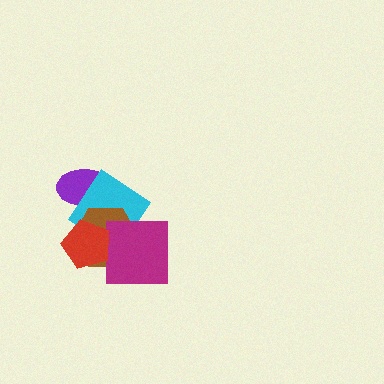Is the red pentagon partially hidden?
No, no other shape covers it.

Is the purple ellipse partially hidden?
Yes, it is partially covered by another shape.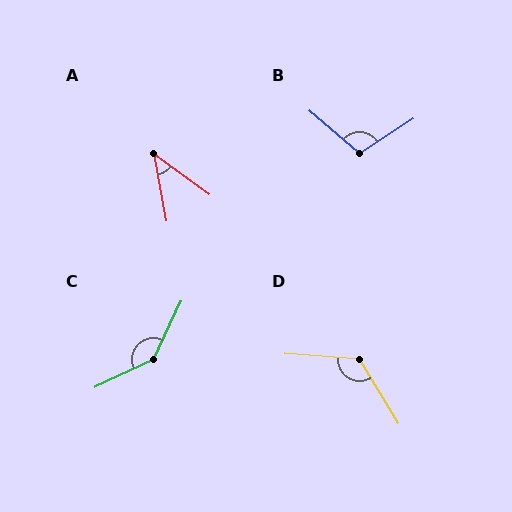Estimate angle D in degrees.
Approximately 125 degrees.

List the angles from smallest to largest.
A (44°), B (106°), D (125°), C (140°).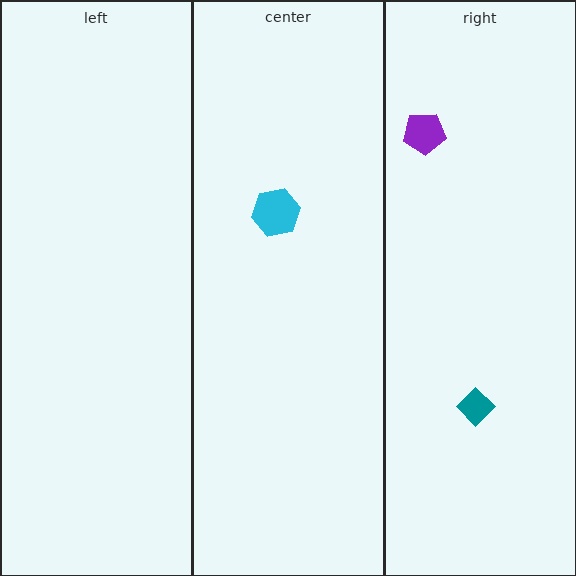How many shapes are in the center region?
1.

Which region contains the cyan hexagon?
The center region.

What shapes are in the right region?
The purple pentagon, the teal diamond.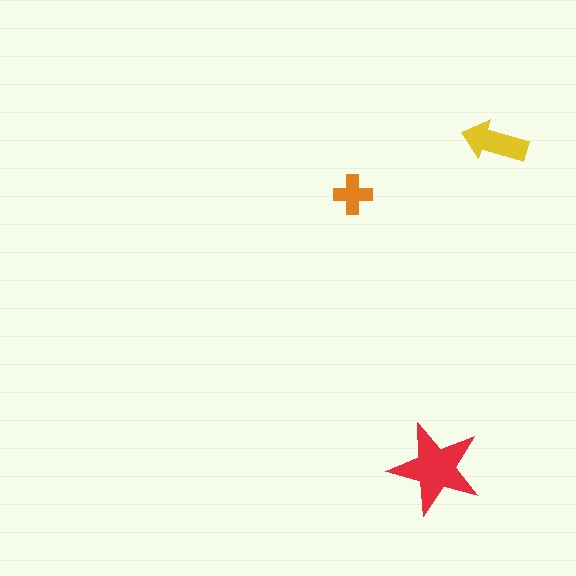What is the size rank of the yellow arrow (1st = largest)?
2nd.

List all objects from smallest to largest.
The orange cross, the yellow arrow, the red star.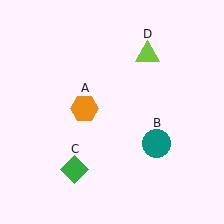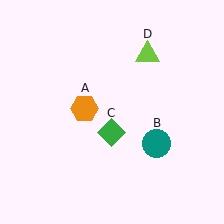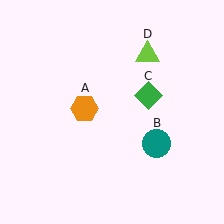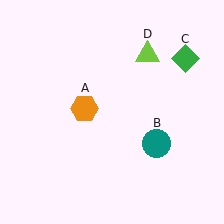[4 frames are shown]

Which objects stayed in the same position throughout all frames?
Orange hexagon (object A) and teal circle (object B) and lime triangle (object D) remained stationary.